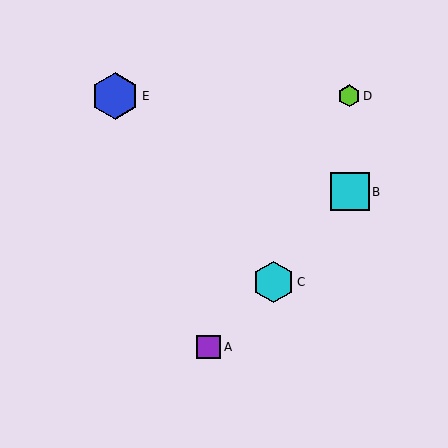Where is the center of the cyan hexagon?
The center of the cyan hexagon is at (274, 282).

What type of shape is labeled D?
Shape D is a lime hexagon.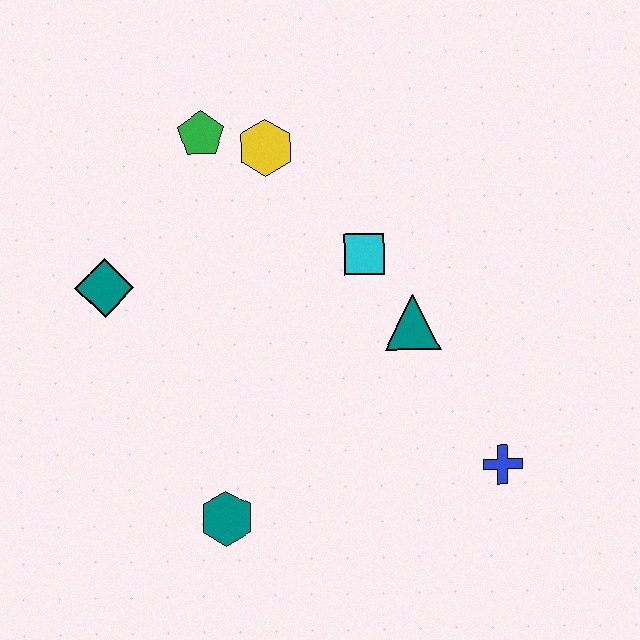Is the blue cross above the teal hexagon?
Yes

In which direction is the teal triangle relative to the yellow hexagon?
The teal triangle is below the yellow hexagon.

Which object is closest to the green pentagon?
The yellow hexagon is closest to the green pentagon.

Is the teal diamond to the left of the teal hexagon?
Yes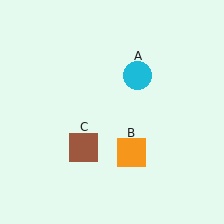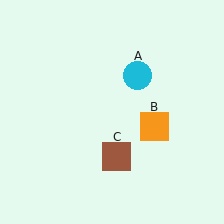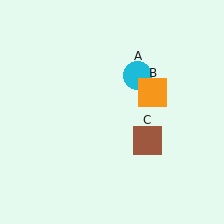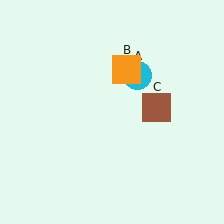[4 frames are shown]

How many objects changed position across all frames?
2 objects changed position: orange square (object B), brown square (object C).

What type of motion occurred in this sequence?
The orange square (object B), brown square (object C) rotated counterclockwise around the center of the scene.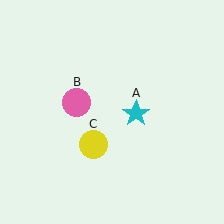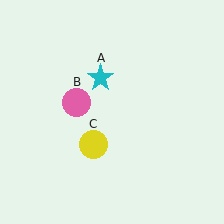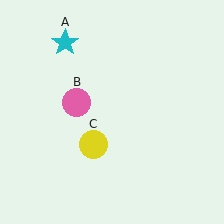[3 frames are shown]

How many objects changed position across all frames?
1 object changed position: cyan star (object A).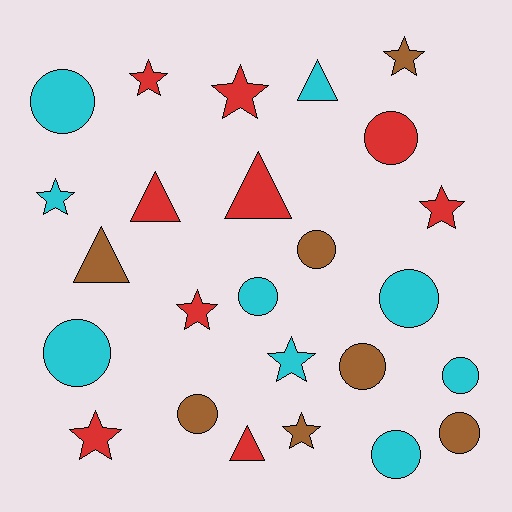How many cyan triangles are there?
There is 1 cyan triangle.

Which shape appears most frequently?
Circle, with 11 objects.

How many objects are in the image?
There are 25 objects.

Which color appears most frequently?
Cyan, with 9 objects.